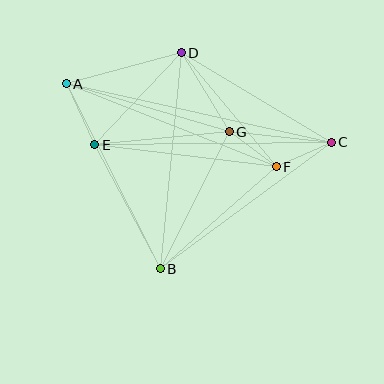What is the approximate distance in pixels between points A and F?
The distance between A and F is approximately 226 pixels.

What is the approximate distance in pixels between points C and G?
The distance between C and G is approximately 103 pixels.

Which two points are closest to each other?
Points F and G are closest to each other.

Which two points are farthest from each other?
Points A and C are farthest from each other.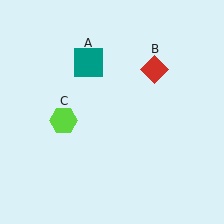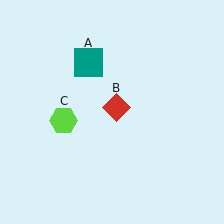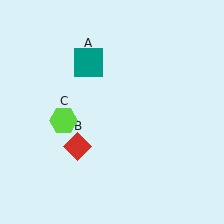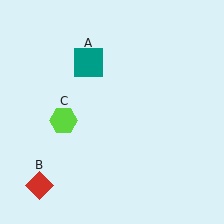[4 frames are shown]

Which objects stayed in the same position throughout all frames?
Teal square (object A) and lime hexagon (object C) remained stationary.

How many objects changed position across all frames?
1 object changed position: red diamond (object B).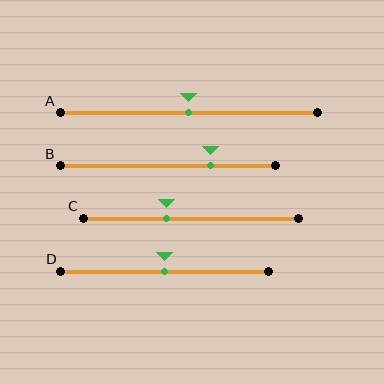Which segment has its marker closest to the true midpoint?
Segment A has its marker closest to the true midpoint.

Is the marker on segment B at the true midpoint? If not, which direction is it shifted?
No, the marker on segment B is shifted to the right by about 20% of the segment length.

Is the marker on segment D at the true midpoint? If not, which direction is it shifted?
Yes, the marker on segment D is at the true midpoint.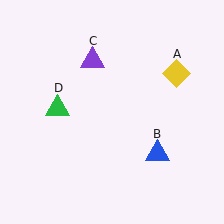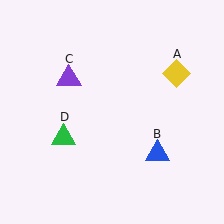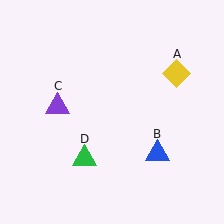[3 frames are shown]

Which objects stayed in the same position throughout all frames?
Yellow diamond (object A) and blue triangle (object B) remained stationary.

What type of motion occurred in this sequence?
The purple triangle (object C), green triangle (object D) rotated counterclockwise around the center of the scene.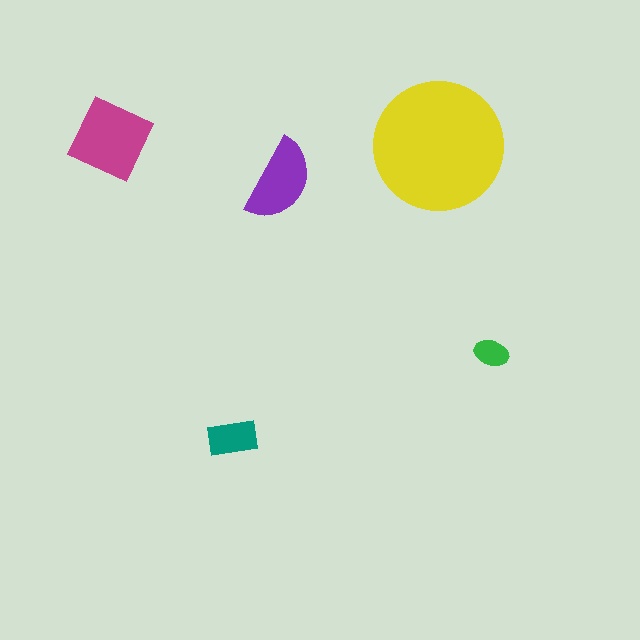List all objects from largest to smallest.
The yellow circle, the magenta square, the purple semicircle, the teal rectangle, the green ellipse.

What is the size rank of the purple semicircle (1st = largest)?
3rd.